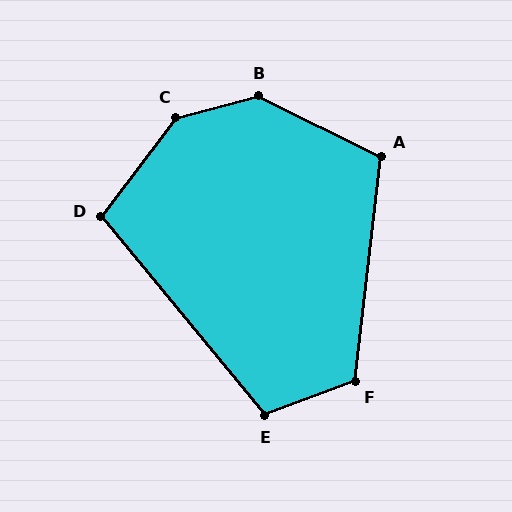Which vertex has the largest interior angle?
C, at approximately 142 degrees.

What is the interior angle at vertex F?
Approximately 117 degrees (obtuse).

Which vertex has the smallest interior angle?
D, at approximately 103 degrees.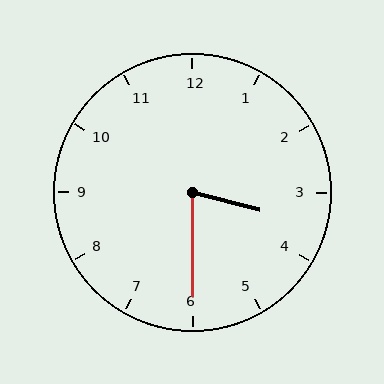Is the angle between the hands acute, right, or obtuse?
It is acute.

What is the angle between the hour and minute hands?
Approximately 75 degrees.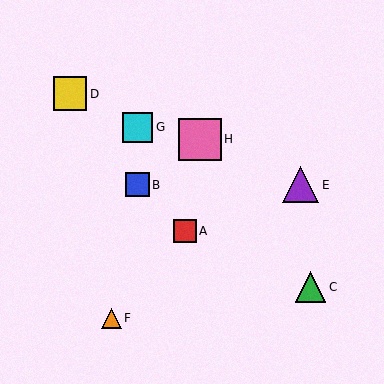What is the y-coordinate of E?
Object E is at y≈185.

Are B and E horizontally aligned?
Yes, both are at y≈185.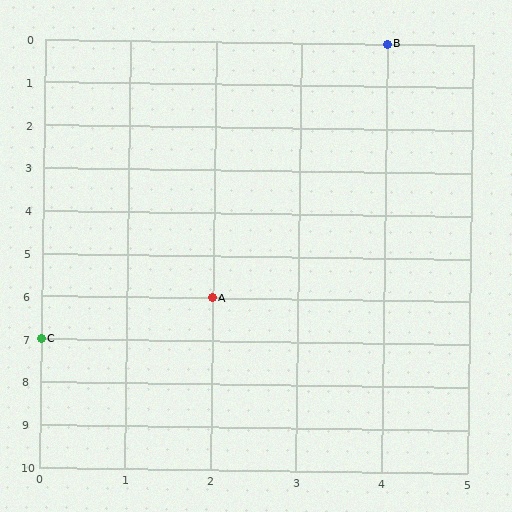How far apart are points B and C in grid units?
Points B and C are 4 columns and 7 rows apart (about 8.1 grid units diagonally).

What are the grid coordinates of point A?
Point A is at grid coordinates (2, 6).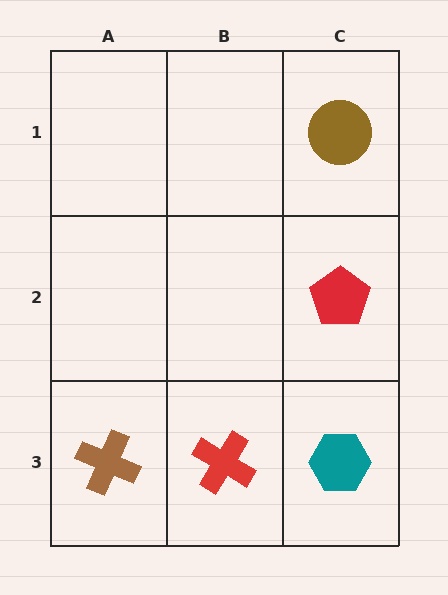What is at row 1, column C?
A brown circle.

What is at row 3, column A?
A brown cross.